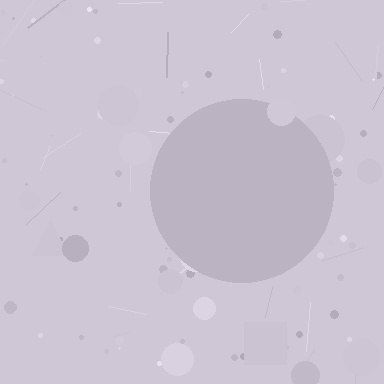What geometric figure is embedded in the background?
A circle is embedded in the background.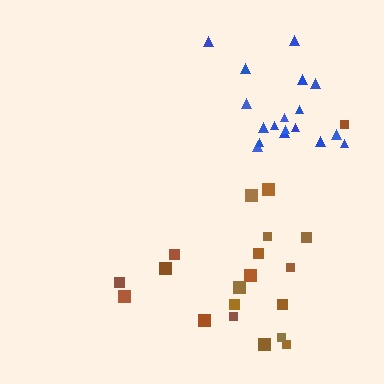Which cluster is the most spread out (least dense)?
Brown.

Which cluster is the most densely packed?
Blue.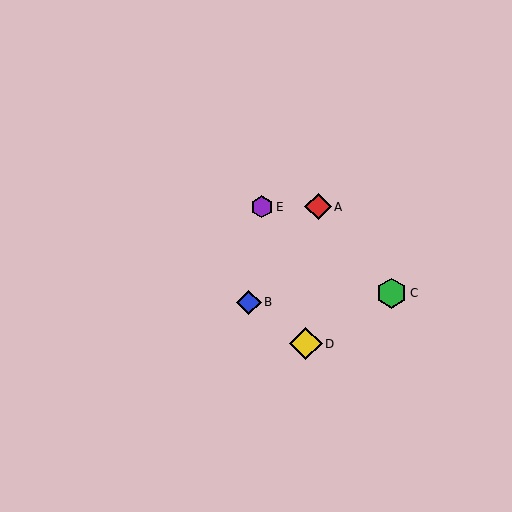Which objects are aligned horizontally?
Objects A, E are aligned horizontally.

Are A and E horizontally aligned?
Yes, both are at y≈207.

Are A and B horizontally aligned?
No, A is at y≈207 and B is at y≈302.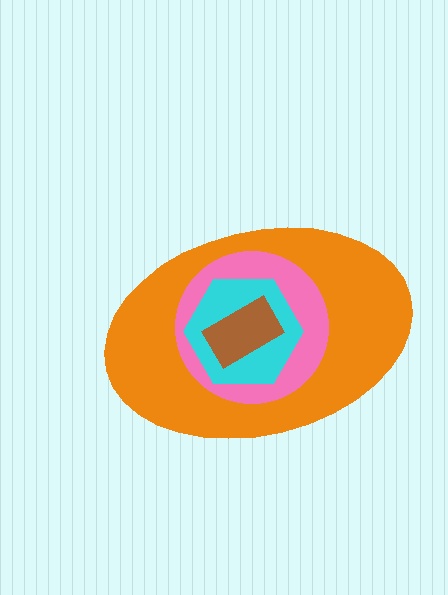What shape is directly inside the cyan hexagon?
The brown rectangle.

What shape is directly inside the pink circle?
The cyan hexagon.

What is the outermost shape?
The orange ellipse.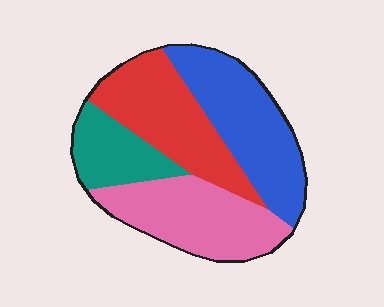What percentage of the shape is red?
Red covers around 25% of the shape.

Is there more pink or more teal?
Pink.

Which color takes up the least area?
Teal, at roughly 15%.